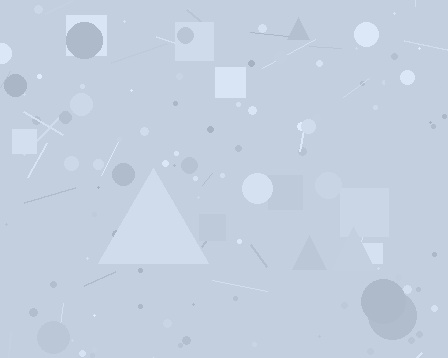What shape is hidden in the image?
A triangle is hidden in the image.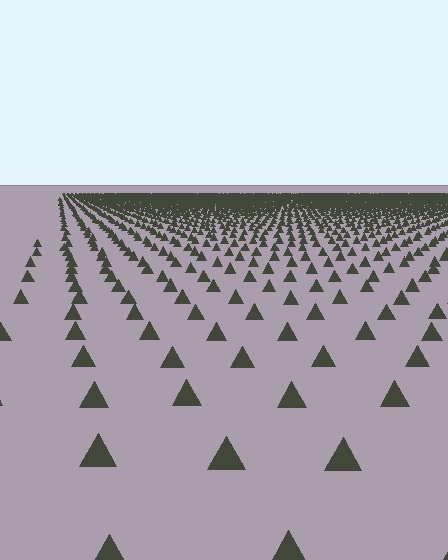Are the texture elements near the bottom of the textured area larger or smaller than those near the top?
Larger. Near the bottom, elements are closer to the viewer and appear at a bigger on-screen size.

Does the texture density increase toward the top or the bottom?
Density increases toward the top.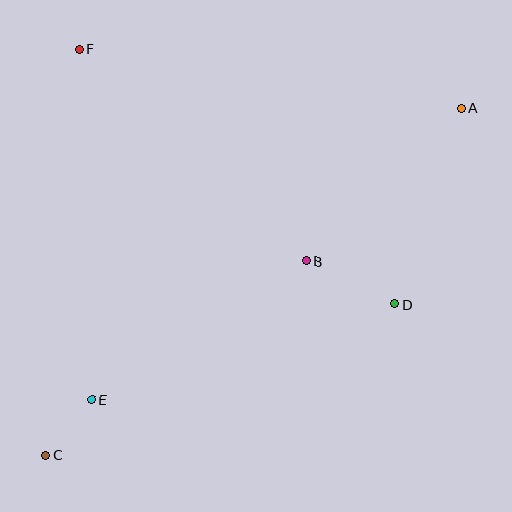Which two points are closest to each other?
Points C and E are closest to each other.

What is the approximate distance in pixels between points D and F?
The distance between D and F is approximately 405 pixels.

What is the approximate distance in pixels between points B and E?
The distance between B and E is approximately 256 pixels.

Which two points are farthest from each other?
Points A and C are farthest from each other.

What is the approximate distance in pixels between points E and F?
The distance between E and F is approximately 351 pixels.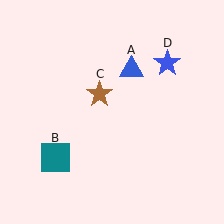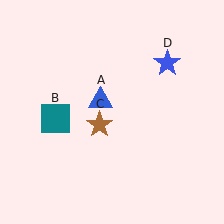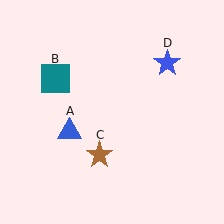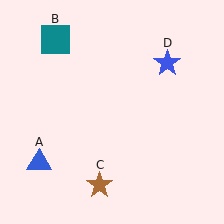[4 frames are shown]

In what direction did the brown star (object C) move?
The brown star (object C) moved down.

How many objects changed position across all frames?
3 objects changed position: blue triangle (object A), teal square (object B), brown star (object C).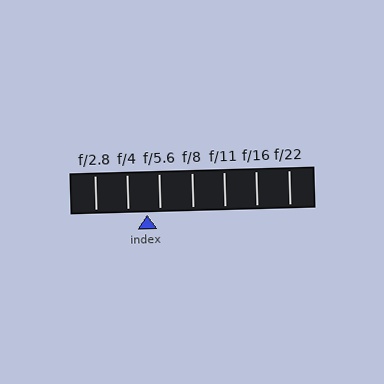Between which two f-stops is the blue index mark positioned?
The index mark is between f/4 and f/5.6.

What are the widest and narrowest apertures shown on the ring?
The widest aperture shown is f/2.8 and the narrowest is f/22.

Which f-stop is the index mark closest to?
The index mark is closest to f/5.6.